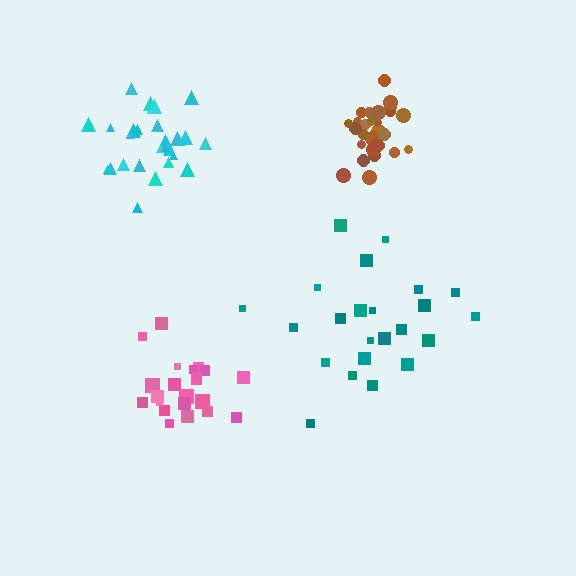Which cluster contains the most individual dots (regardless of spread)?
Brown (29).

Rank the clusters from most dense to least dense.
brown, cyan, pink, teal.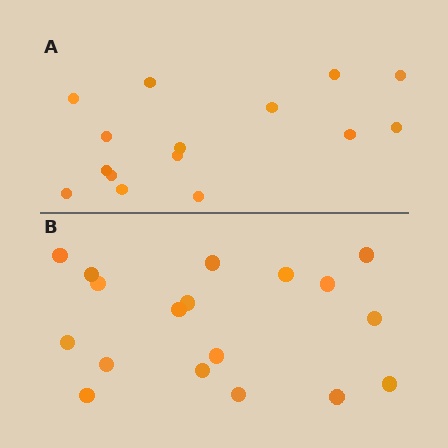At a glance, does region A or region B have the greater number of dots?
Region B (the bottom region) has more dots.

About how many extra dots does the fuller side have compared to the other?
Region B has just a few more — roughly 2 or 3 more dots than region A.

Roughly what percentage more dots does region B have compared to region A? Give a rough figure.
About 20% more.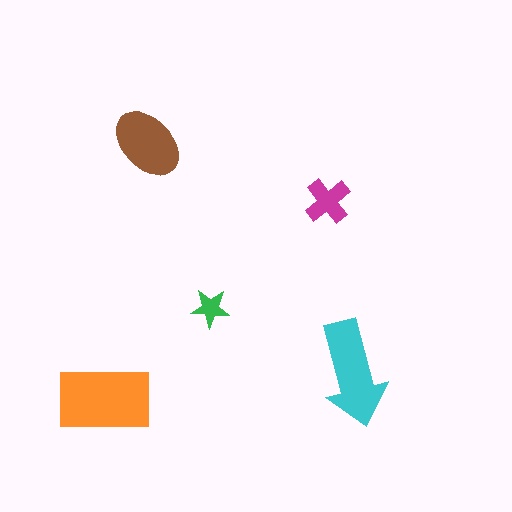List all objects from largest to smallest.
The orange rectangle, the cyan arrow, the brown ellipse, the magenta cross, the green star.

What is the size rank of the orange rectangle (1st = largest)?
1st.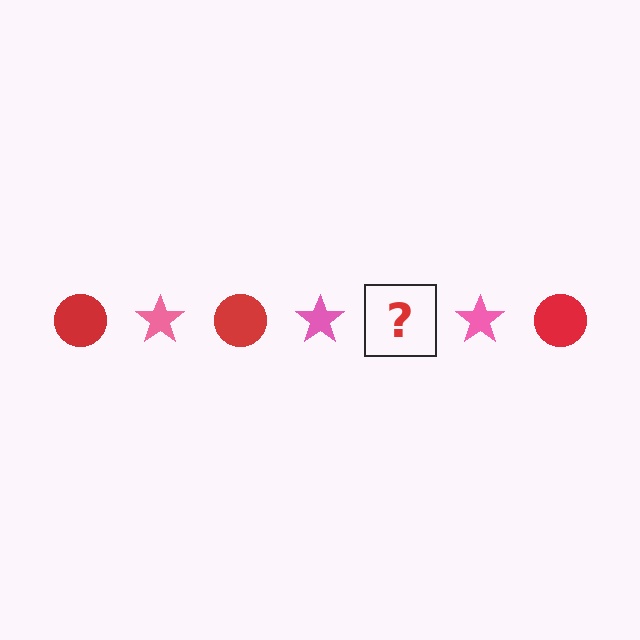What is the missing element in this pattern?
The missing element is a red circle.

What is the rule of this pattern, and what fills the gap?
The rule is that the pattern alternates between red circle and pink star. The gap should be filled with a red circle.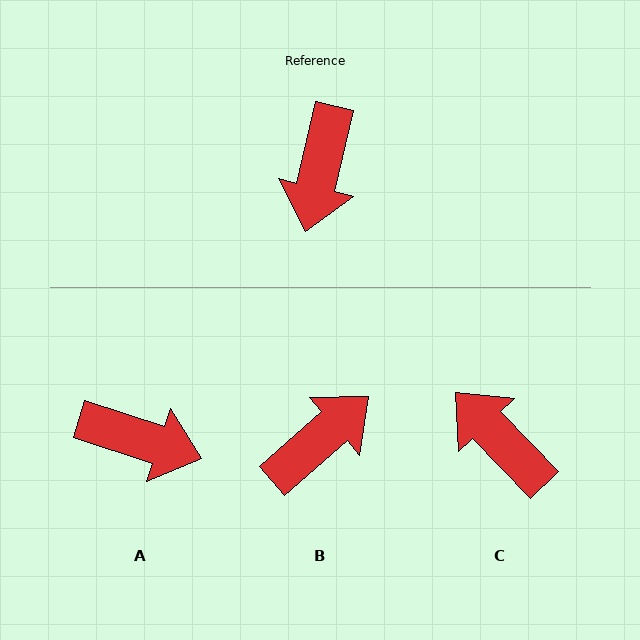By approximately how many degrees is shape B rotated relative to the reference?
Approximately 144 degrees counter-clockwise.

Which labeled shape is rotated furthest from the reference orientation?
B, about 144 degrees away.